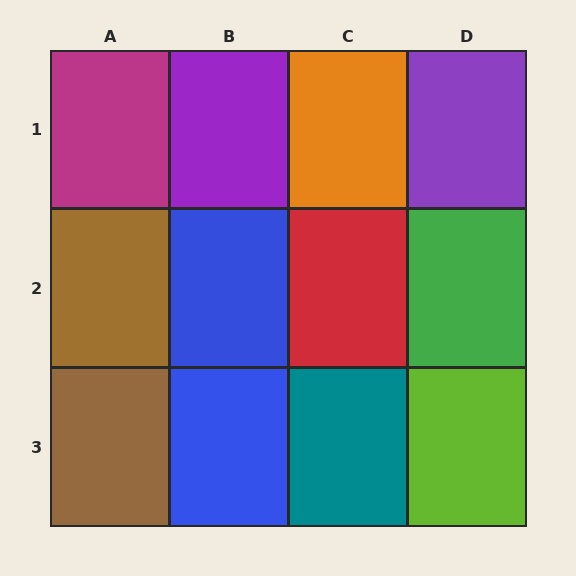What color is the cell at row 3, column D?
Lime.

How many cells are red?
1 cell is red.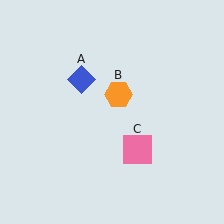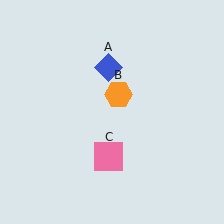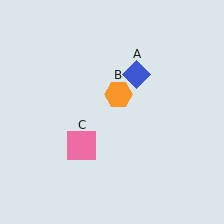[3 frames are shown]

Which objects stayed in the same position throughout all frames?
Orange hexagon (object B) remained stationary.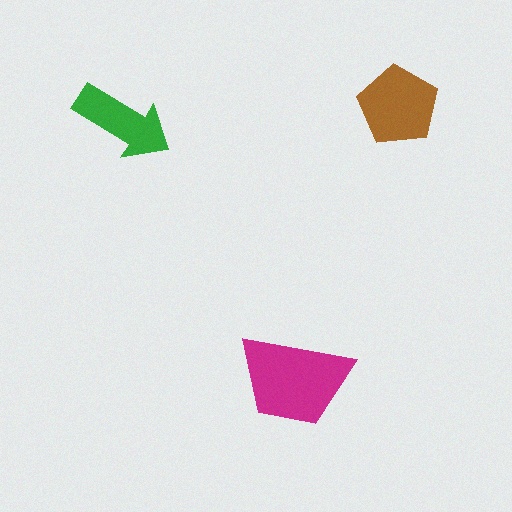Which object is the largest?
The magenta trapezoid.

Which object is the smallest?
The green arrow.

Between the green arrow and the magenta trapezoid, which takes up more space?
The magenta trapezoid.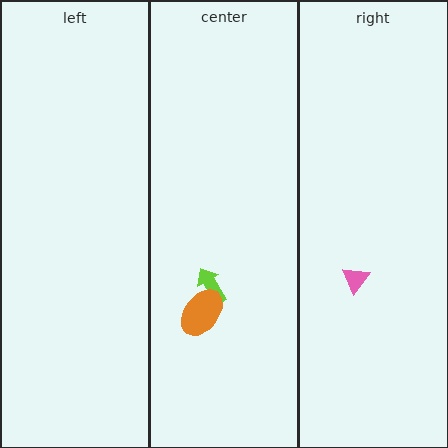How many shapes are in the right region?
1.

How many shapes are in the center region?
2.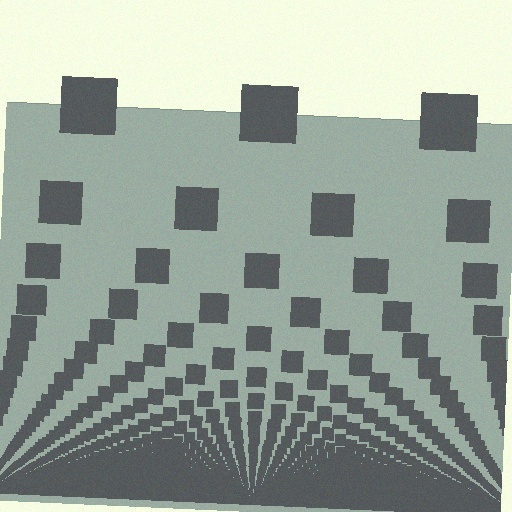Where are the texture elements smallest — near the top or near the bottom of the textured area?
Near the bottom.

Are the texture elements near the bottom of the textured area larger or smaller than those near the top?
Smaller. The gradient is inverted — elements near the bottom are smaller and denser.